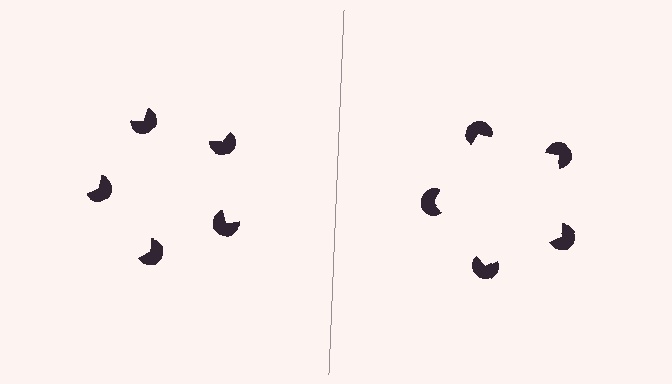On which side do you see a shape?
An illusory pentagon appears on the right side. On the left side the wedge cuts are rotated, so no coherent shape forms.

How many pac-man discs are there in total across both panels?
10 — 5 on each side.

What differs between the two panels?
The pac-man discs are positioned identically on both sides; only the wedge orientations differ. On the right they align to a pentagon; on the left they are misaligned.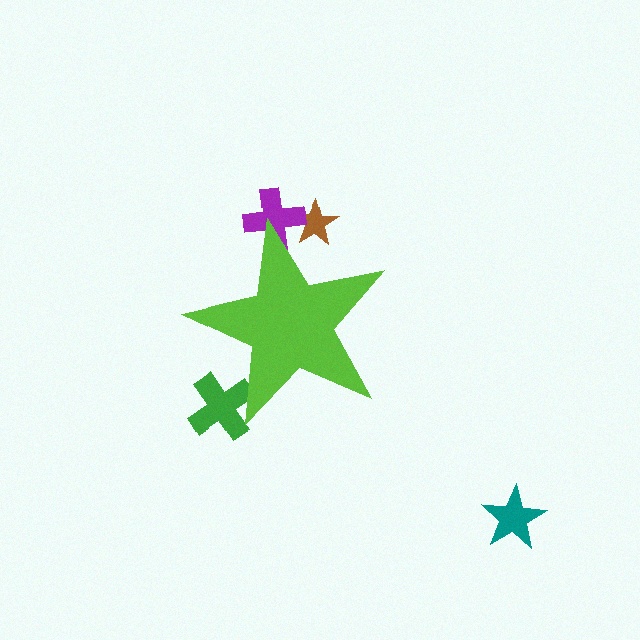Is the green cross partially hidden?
Yes, the green cross is partially hidden behind the lime star.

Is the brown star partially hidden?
Yes, the brown star is partially hidden behind the lime star.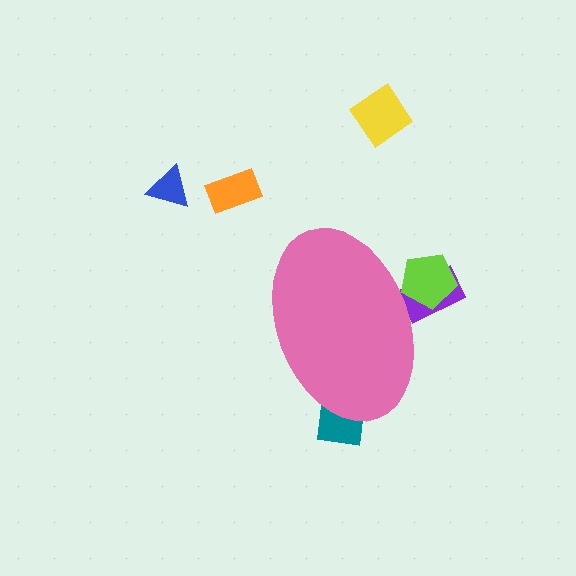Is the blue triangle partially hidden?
No, the blue triangle is fully visible.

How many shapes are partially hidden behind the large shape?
3 shapes are partially hidden.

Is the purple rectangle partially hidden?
Yes, the purple rectangle is partially hidden behind the pink ellipse.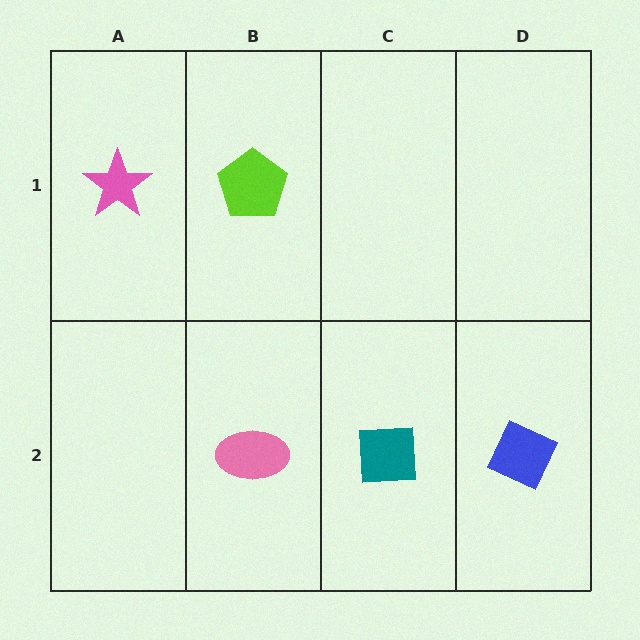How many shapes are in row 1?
2 shapes.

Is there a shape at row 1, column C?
No, that cell is empty.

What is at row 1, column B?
A lime pentagon.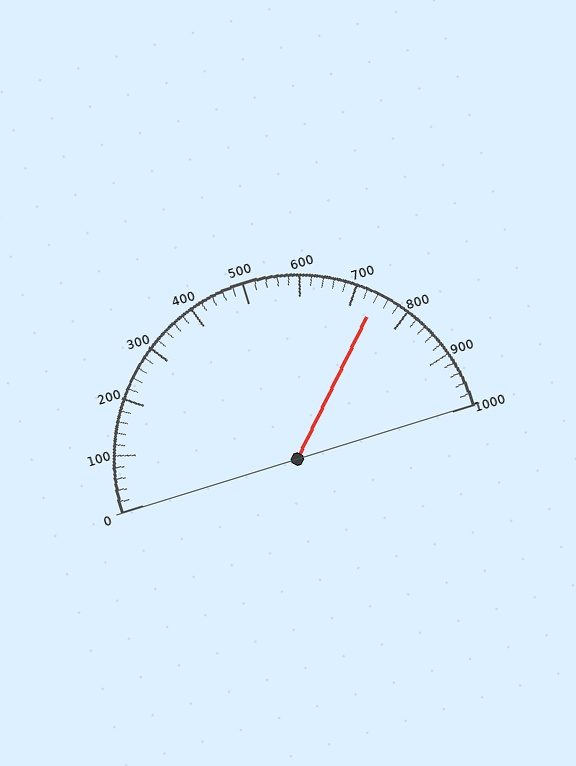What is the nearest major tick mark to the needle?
The nearest major tick mark is 700.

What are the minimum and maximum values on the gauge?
The gauge ranges from 0 to 1000.